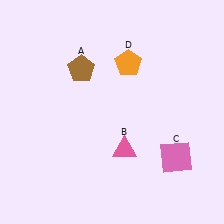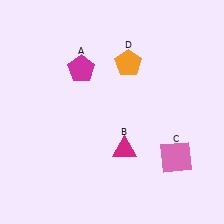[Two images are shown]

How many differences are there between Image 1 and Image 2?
There are 2 differences between the two images.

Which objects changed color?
A changed from brown to magenta. B changed from pink to magenta.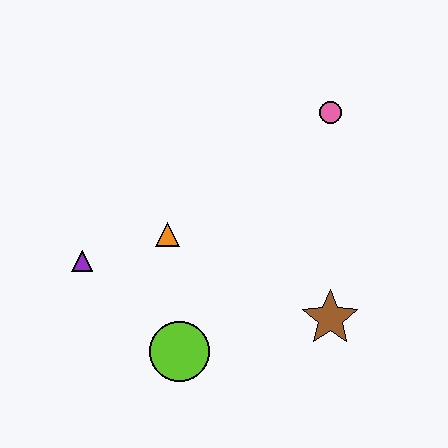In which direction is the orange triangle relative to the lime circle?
The orange triangle is above the lime circle.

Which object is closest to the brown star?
The lime circle is closest to the brown star.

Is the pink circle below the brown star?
No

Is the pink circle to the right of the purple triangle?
Yes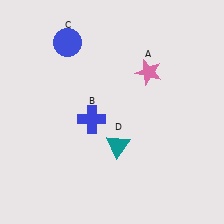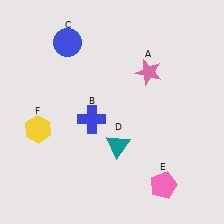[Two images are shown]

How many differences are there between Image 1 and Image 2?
There are 2 differences between the two images.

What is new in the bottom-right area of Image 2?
A pink pentagon (E) was added in the bottom-right area of Image 2.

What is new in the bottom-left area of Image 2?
A yellow hexagon (F) was added in the bottom-left area of Image 2.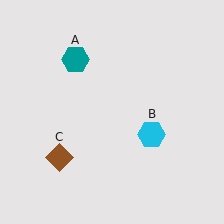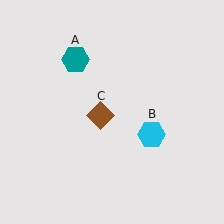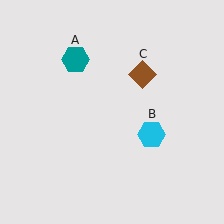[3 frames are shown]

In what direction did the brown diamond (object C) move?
The brown diamond (object C) moved up and to the right.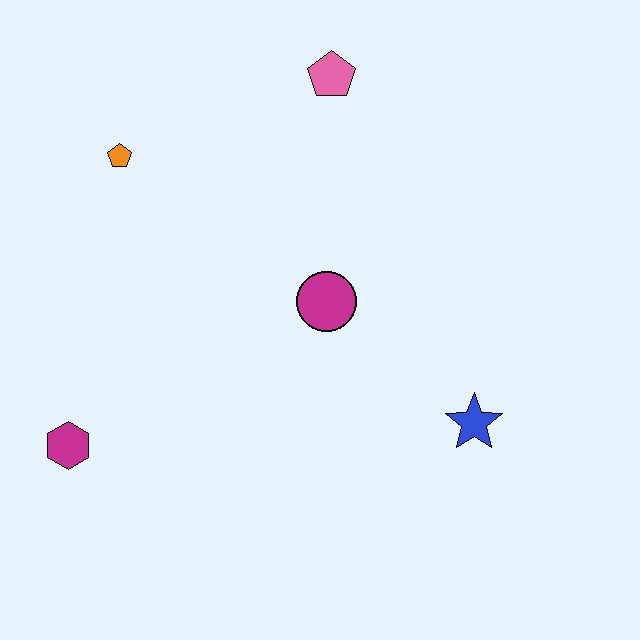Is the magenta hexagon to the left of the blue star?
Yes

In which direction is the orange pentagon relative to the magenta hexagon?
The orange pentagon is above the magenta hexagon.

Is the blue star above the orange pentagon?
No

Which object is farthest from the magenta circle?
The magenta hexagon is farthest from the magenta circle.